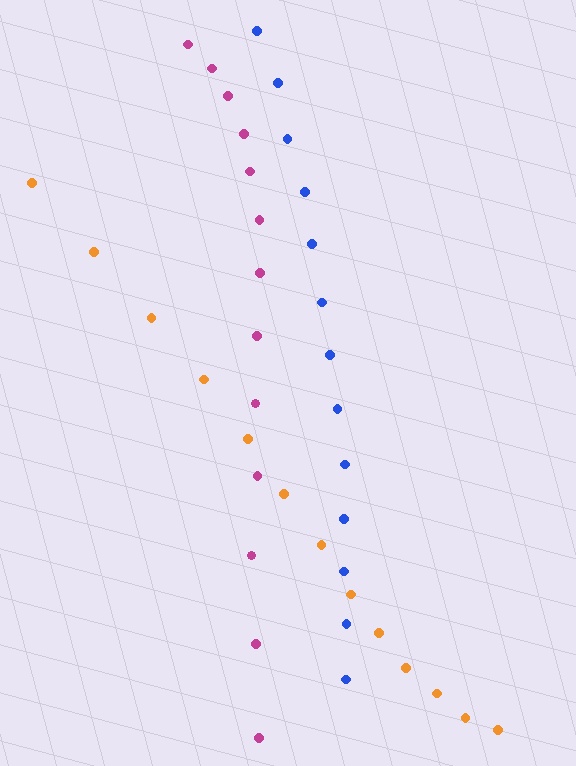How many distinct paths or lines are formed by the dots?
There are 3 distinct paths.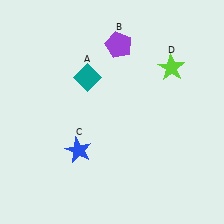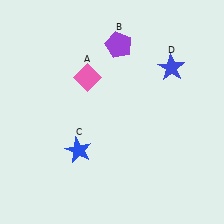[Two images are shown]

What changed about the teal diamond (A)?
In Image 1, A is teal. In Image 2, it changed to pink.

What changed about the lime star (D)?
In Image 1, D is lime. In Image 2, it changed to blue.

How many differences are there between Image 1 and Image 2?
There are 2 differences between the two images.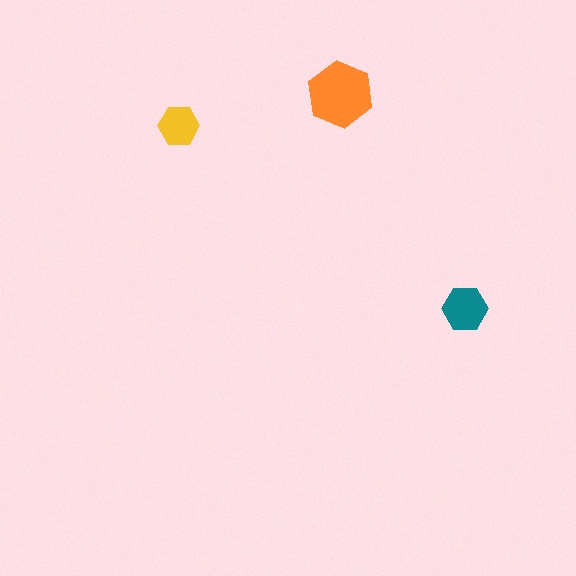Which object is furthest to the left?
The yellow hexagon is leftmost.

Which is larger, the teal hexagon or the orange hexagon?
The orange one.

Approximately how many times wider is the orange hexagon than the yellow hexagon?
About 1.5 times wider.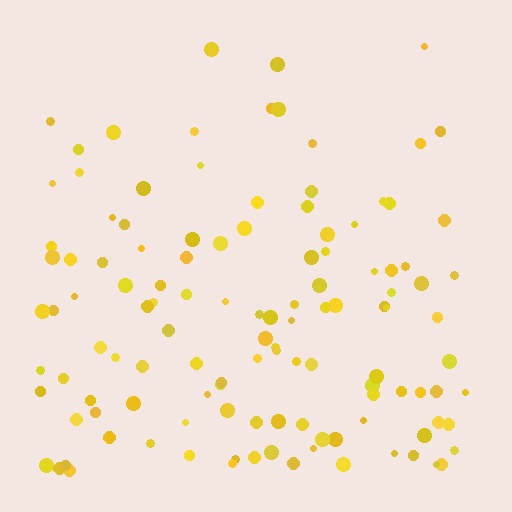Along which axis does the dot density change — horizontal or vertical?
Vertical.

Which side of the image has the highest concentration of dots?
The bottom.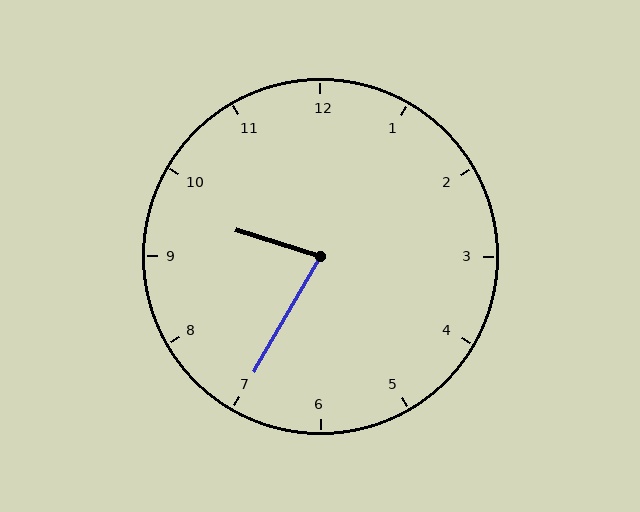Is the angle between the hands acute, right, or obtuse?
It is acute.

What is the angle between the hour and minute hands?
Approximately 78 degrees.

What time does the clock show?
9:35.